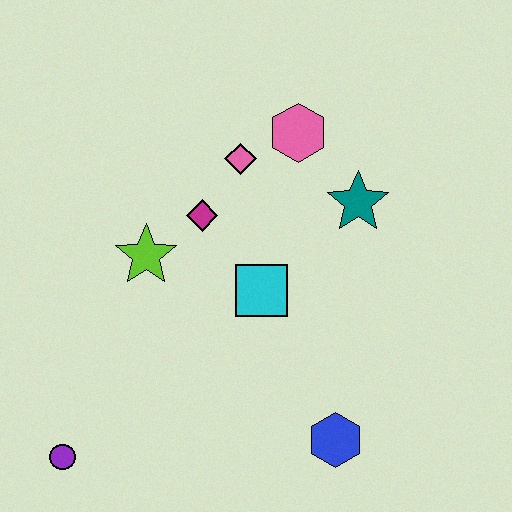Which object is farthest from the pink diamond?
The purple circle is farthest from the pink diamond.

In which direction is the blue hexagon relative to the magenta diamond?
The blue hexagon is below the magenta diamond.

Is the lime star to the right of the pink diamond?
No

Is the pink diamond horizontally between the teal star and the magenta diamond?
Yes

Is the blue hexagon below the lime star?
Yes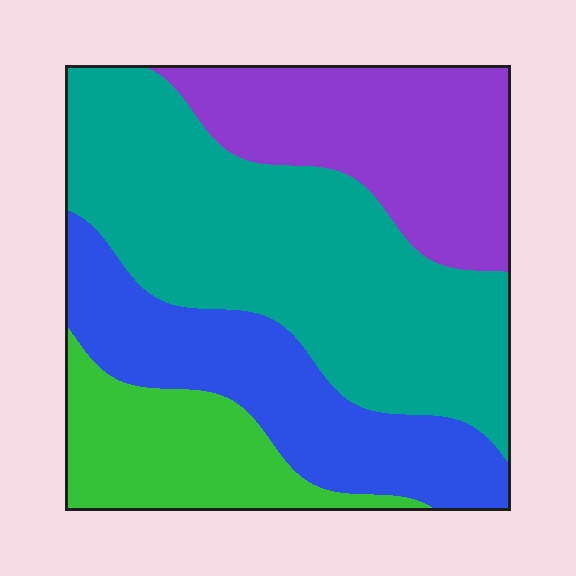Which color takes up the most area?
Teal, at roughly 40%.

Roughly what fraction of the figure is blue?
Blue takes up about one fifth (1/5) of the figure.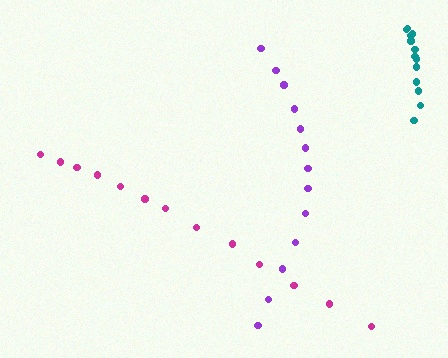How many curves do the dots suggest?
There are 3 distinct paths.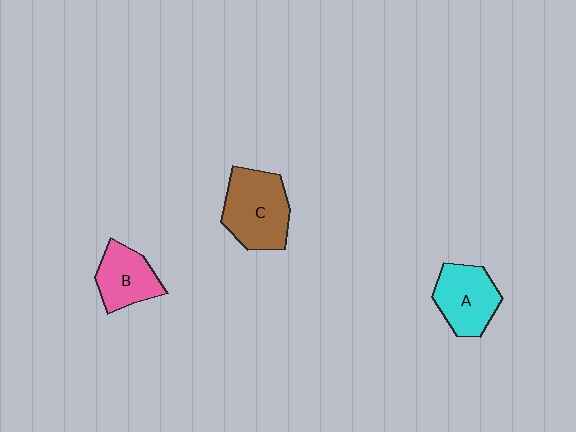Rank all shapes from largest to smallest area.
From largest to smallest: C (brown), A (cyan), B (pink).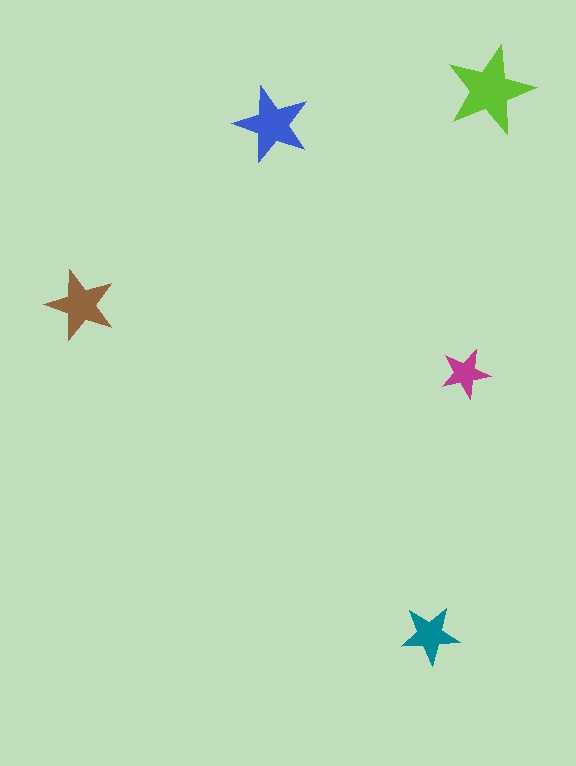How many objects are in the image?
There are 5 objects in the image.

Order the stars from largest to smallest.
the lime one, the blue one, the brown one, the teal one, the magenta one.